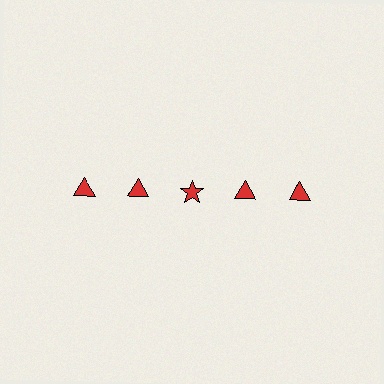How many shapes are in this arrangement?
There are 5 shapes arranged in a grid pattern.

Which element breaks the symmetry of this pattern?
The red star in the top row, center column breaks the symmetry. All other shapes are red triangles.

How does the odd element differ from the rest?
It has a different shape: star instead of triangle.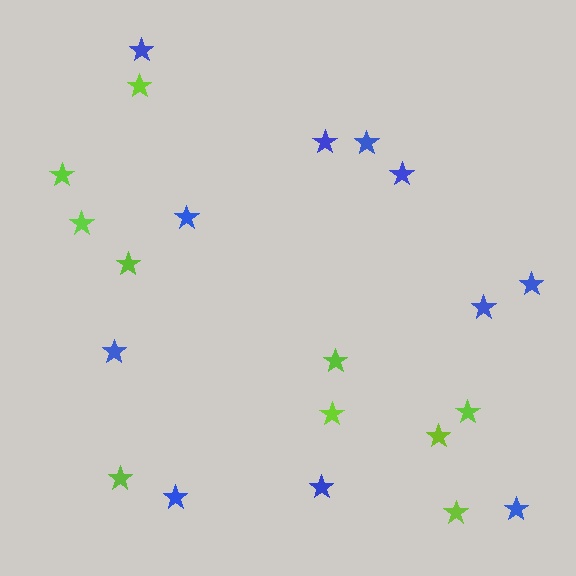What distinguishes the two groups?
There are 2 groups: one group of blue stars (11) and one group of lime stars (10).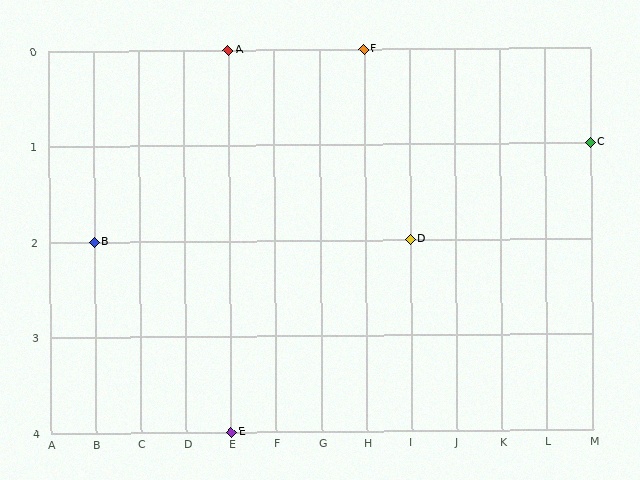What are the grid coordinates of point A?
Point A is at grid coordinates (E, 0).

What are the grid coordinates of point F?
Point F is at grid coordinates (H, 0).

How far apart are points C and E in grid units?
Points C and E are 8 columns and 3 rows apart (about 8.5 grid units diagonally).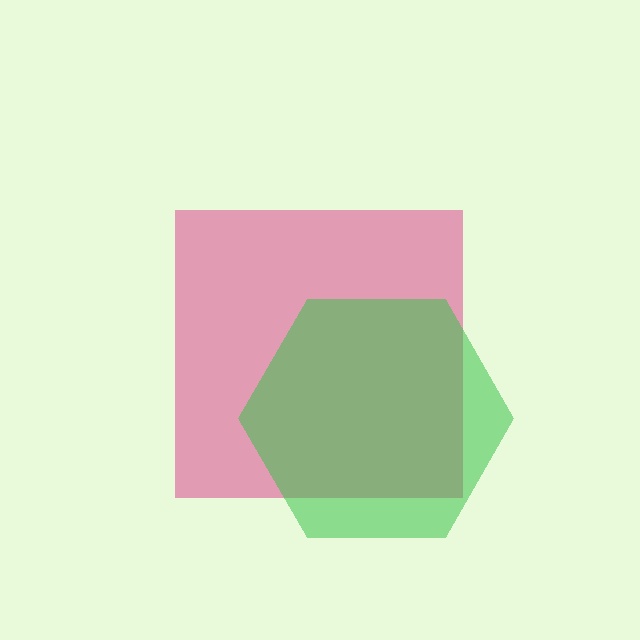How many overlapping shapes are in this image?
There are 2 overlapping shapes in the image.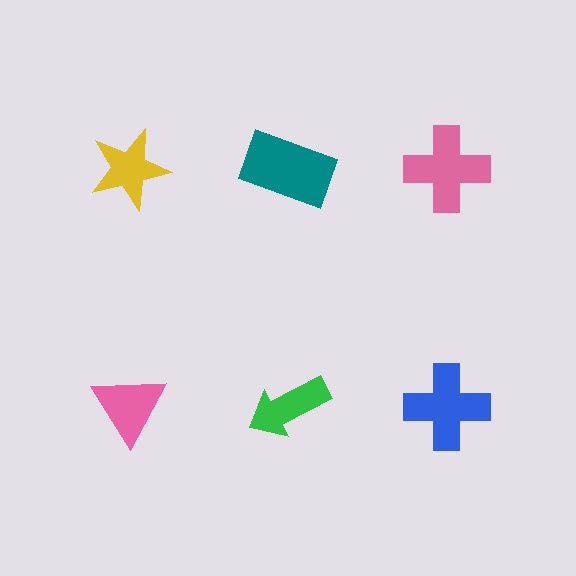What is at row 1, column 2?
A teal rectangle.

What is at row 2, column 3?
A blue cross.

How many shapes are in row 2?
3 shapes.